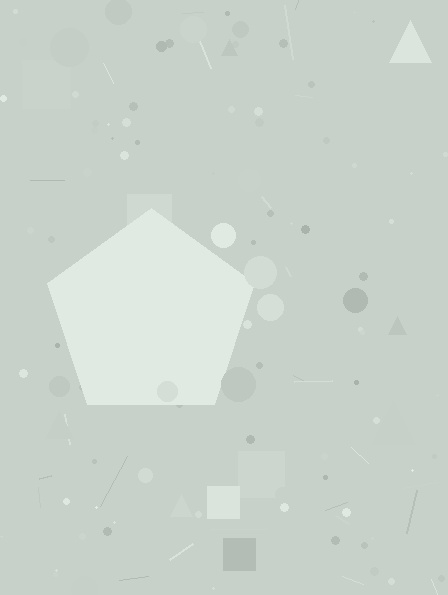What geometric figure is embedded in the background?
A pentagon is embedded in the background.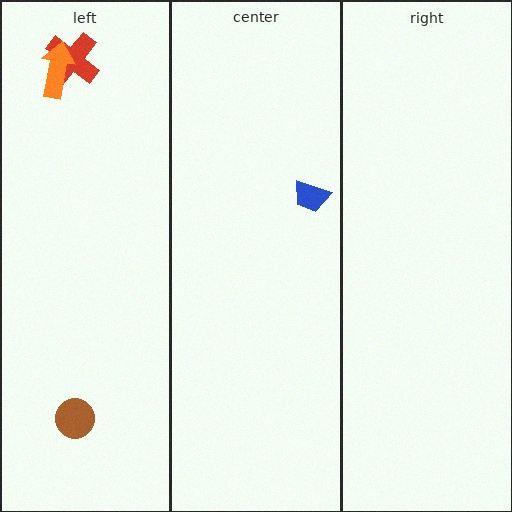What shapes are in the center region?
The blue trapezoid.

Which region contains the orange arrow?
The left region.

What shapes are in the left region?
The brown circle, the red cross, the orange arrow.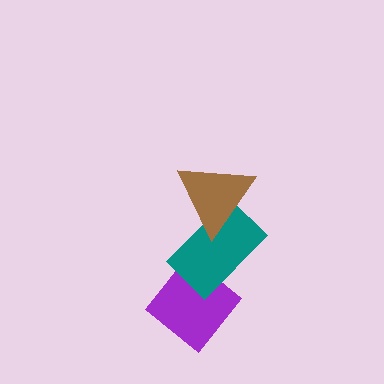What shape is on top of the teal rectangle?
The brown triangle is on top of the teal rectangle.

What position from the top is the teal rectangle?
The teal rectangle is 2nd from the top.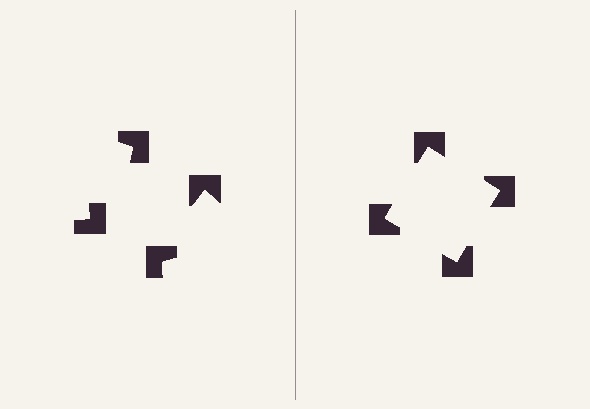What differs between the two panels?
The notched squares are positioned identically on both sides; only the wedge orientations differ. On the right they align to a square; on the left they are misaligned.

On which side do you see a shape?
An illusory square appears on the right side. On the left side the wedge cuts are rotated, so no coherent shape forms.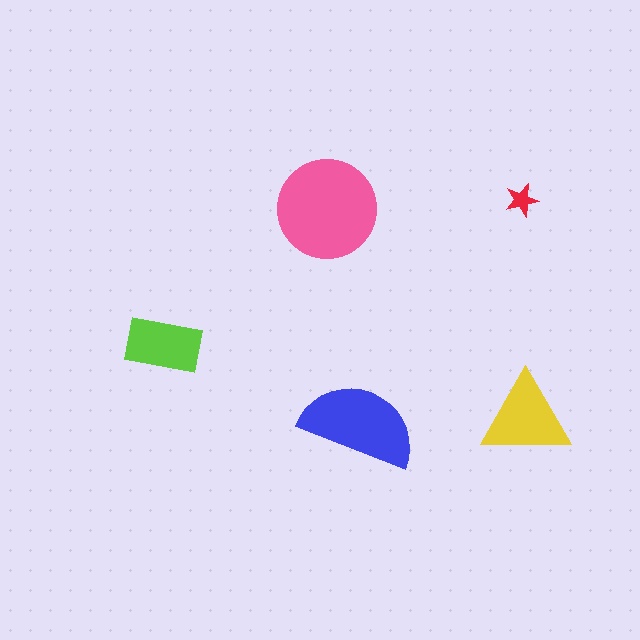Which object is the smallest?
The red star.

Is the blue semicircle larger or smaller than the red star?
Larger.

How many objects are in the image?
There are 5 objects in the image.